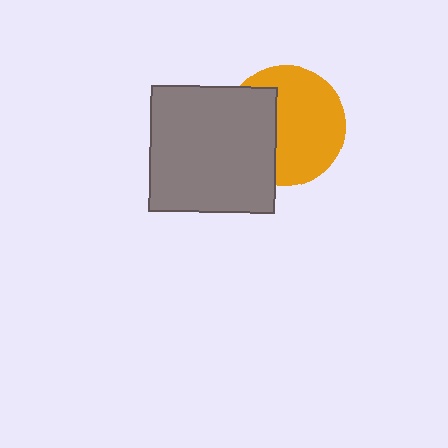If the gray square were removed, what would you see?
You would see the complete orange circle.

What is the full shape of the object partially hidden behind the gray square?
The partially hidden object is an orange circle.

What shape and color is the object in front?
The object in front is a gray square.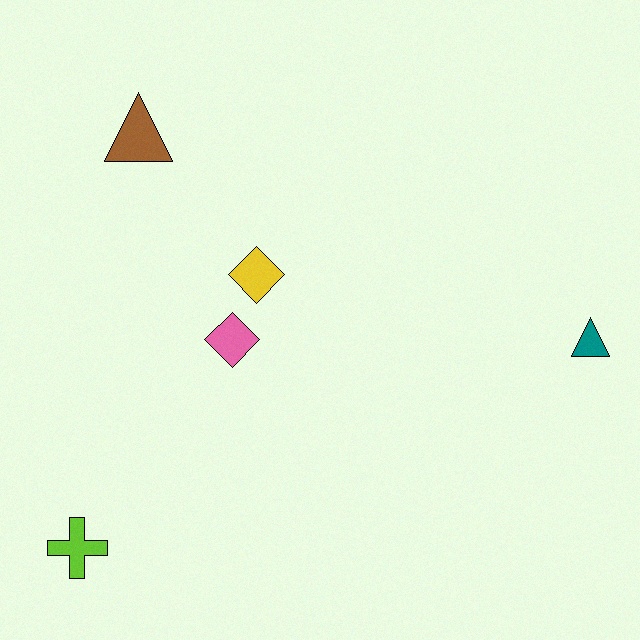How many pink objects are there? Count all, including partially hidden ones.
There is 1 pink object.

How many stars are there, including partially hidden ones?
There are no stars.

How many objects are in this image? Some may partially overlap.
There are 5 objects.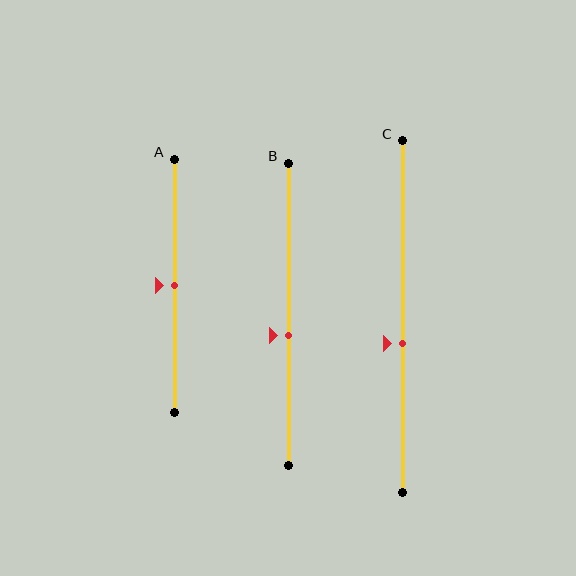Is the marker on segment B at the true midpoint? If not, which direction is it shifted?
No, the marker on segment B is shifted downward by about 7% of the segment length.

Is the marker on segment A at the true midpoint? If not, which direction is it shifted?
Yes, the marker on segment A is at the true midpoint.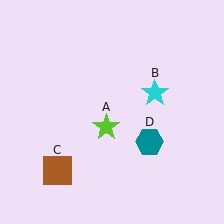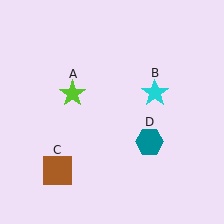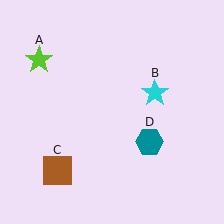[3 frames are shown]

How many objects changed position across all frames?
1 object changed position: lime star (object A).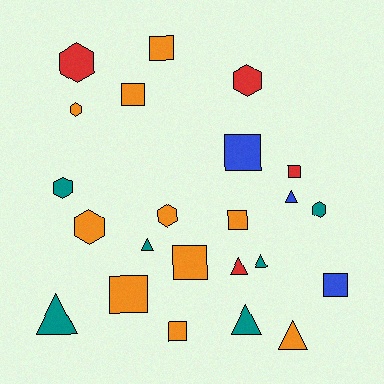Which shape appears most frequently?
Square, with 9 objects.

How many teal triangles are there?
There are 4 teal triangles.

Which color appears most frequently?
Orange, with 10 objects.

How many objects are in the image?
There are 23 objects.